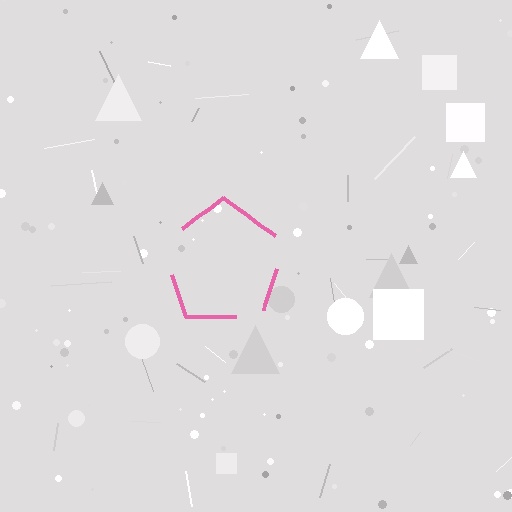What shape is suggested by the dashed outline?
The dashed outline suggests a pentagon.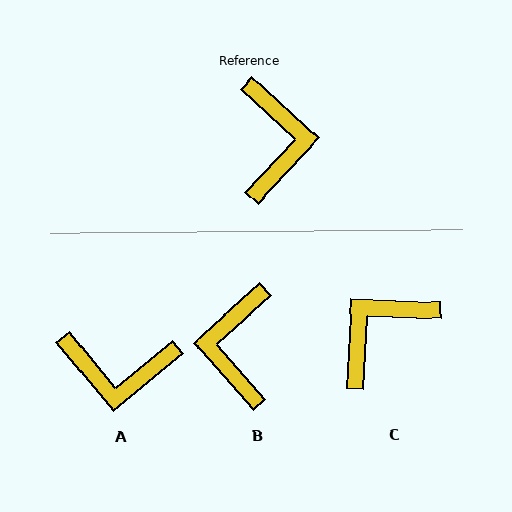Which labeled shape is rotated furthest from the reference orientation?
B, about 174 degrees away.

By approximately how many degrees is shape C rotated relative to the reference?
Approximately 130 degrees counter-clockwise.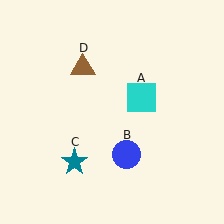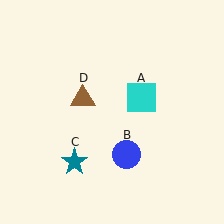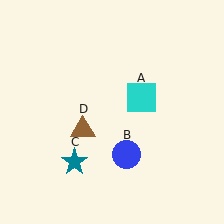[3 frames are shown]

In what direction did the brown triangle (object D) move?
The brown triangle (object D) moved down.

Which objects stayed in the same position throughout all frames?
Cyan square (object A) and blue circle (object B) and teal star (object C) remained stationary.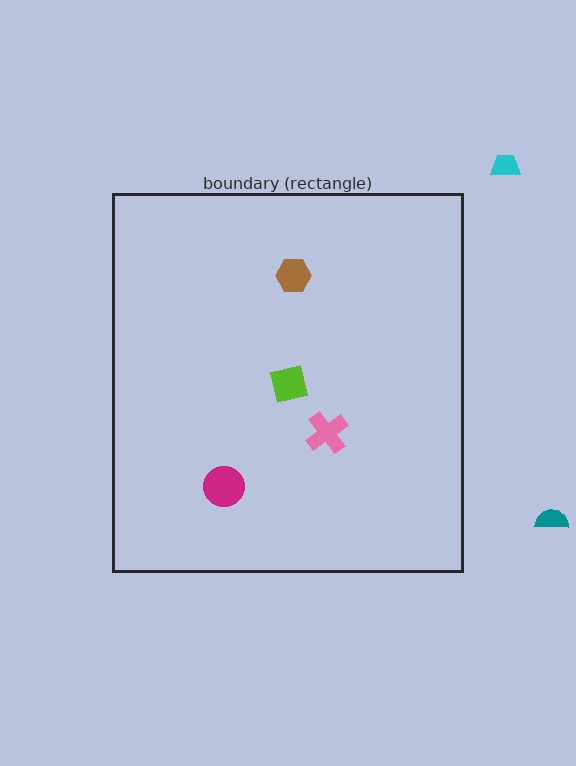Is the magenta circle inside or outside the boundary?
Inside.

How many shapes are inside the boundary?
4 inside, 2 outside.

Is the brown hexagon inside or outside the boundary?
Inside.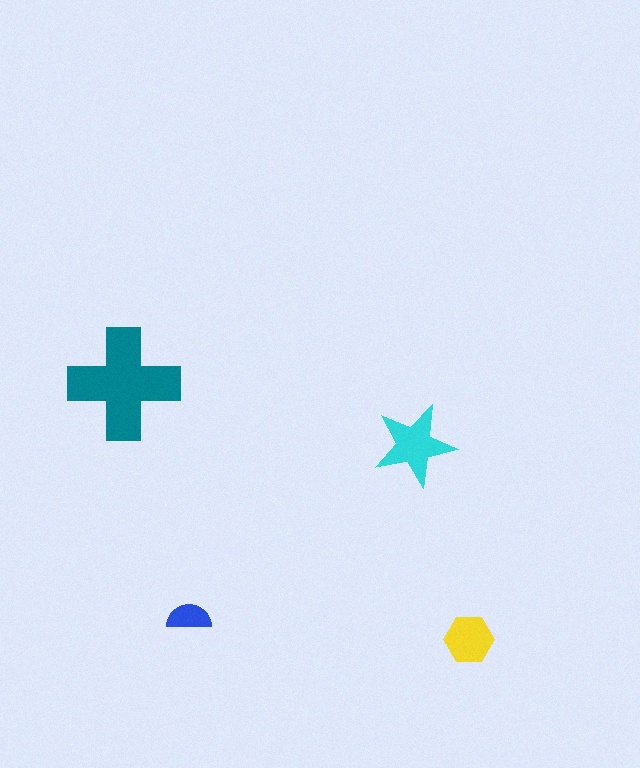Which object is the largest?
The teal cross.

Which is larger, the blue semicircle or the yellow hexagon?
The yellow hexagon.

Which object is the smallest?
The blue semicircle.